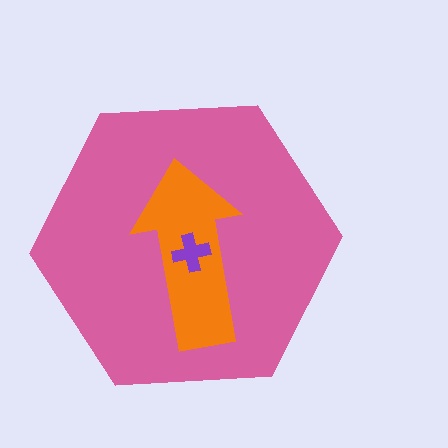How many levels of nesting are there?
3.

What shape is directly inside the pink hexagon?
The orange arrow.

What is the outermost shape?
The pink hexagon.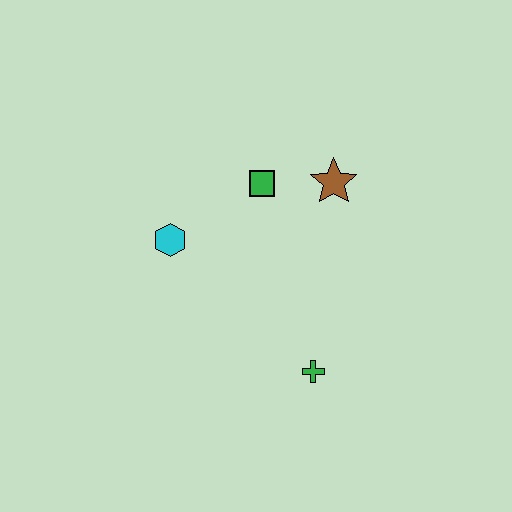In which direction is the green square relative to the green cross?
The green square is above the green cross.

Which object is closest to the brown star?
The green square is closest to the brown star.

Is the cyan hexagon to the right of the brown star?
No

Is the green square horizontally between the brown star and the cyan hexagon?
Yes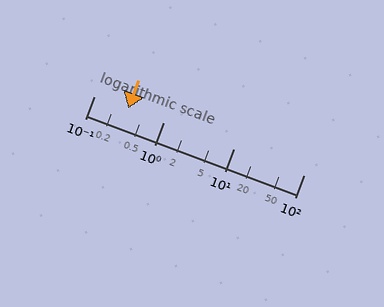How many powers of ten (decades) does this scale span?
The scale spans 3 decades, from 0.1 to 100.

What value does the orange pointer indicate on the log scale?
The pointer indicates approximately 0.31.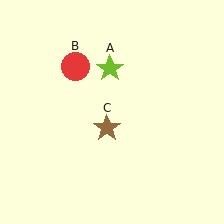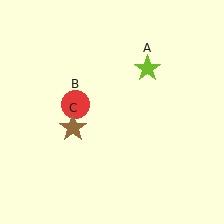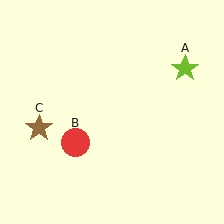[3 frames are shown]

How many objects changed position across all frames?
3 objects changed position: lime star (object A), red circle (object B), brown star (object C).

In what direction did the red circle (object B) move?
The red circle (object B) moved down.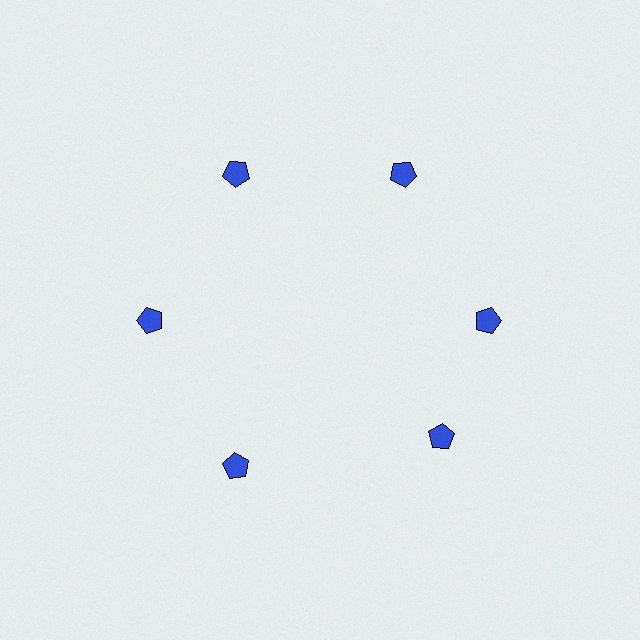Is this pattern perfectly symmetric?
No. The 6 blue pentagons are arranged in a ring, but one element near the 5 o'clock position is rotated out of alignment along the ring, breaking the 6-fold rotational symmetry.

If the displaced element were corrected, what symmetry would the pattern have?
It would have 6-fold rotational symmetry — the pattern would map onto itself every 60 degrees.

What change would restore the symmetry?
The symmetry would be restored by rotating it back into even spacing with its neighbors so that all 6 pentagons sit at equal angles and equal distance from the center.